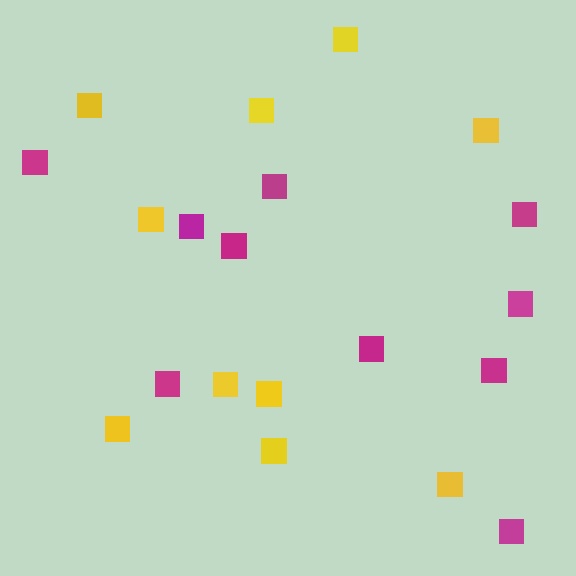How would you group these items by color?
There are 2 groups: one group of yellow squares (10) and one group of magenta squares (10).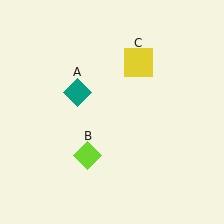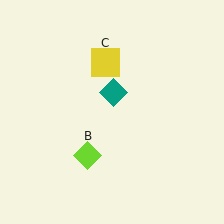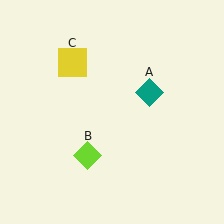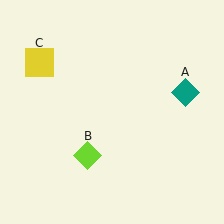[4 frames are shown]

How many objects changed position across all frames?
2 objects changed position: teal diamond (object A), yellow square (object C).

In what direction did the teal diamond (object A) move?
The teal diamond (object A) moved right.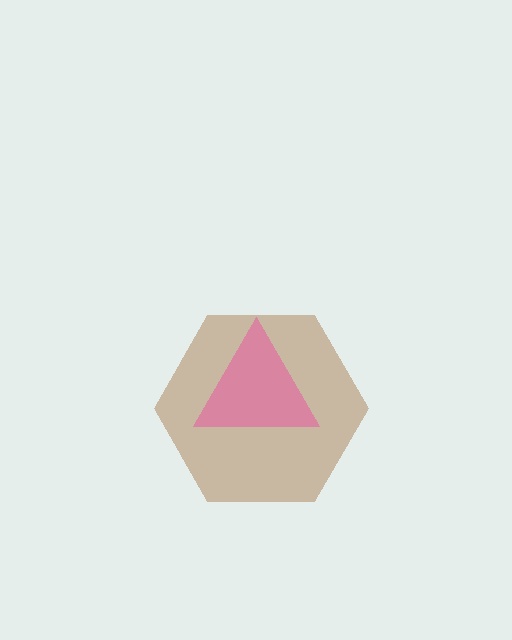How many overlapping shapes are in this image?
There are 2 overlapping shapes in the image.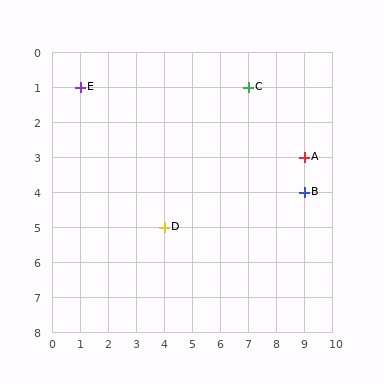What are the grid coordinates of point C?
Point C is at grid coordinates (7, 1).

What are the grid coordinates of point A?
Point A is at grid coordinates (9, 3).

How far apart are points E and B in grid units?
Points E and B are 8 columns and 3 rows apart (about 8.5 grid units diagonally).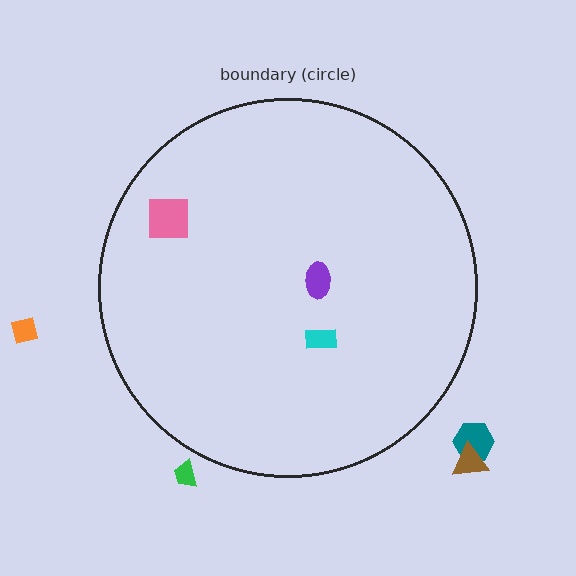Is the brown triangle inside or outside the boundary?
Outside.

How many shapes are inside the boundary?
3 inside, 4 outside.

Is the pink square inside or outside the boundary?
Inside.